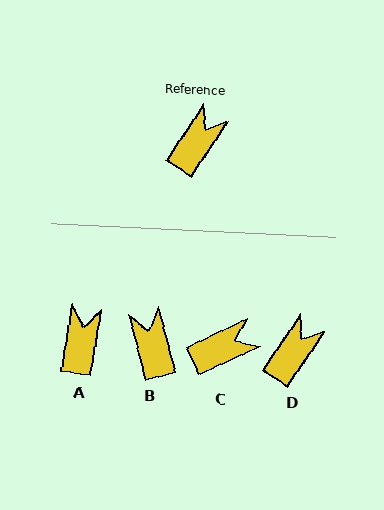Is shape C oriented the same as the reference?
No, it is off by about 31 degrees.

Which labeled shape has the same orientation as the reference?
D.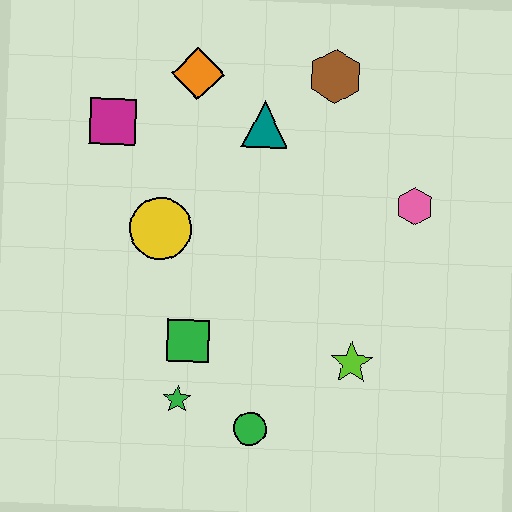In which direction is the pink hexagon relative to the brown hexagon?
The pink hexagon is below the brown hexagon.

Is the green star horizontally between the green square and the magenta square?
Yes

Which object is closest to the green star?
The green square is closest to the green star.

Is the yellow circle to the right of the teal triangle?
No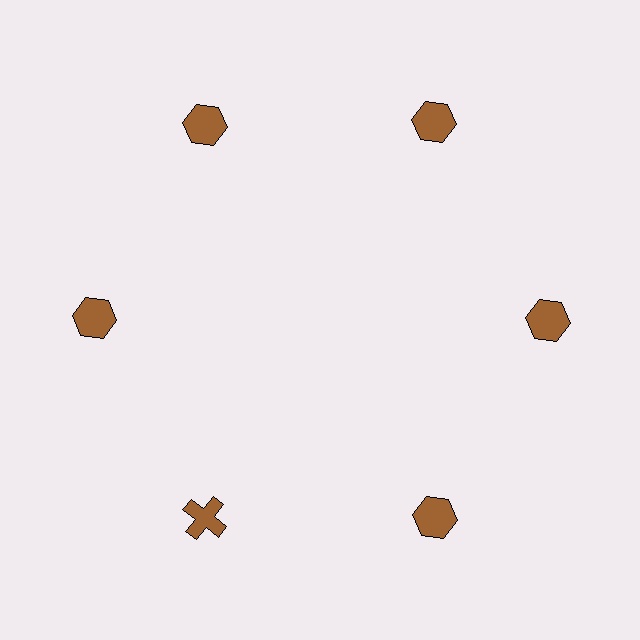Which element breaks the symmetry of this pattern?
The brown cross at roughly the 7 o'clock position breaks the symmetry. All other shapes are brown hexagons.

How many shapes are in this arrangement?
There are 6 shapes arranged in a ring pattern.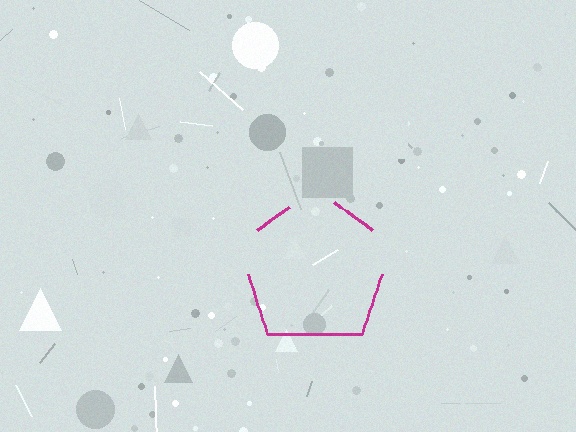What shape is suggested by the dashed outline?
The dashed outline suggests a pentagon.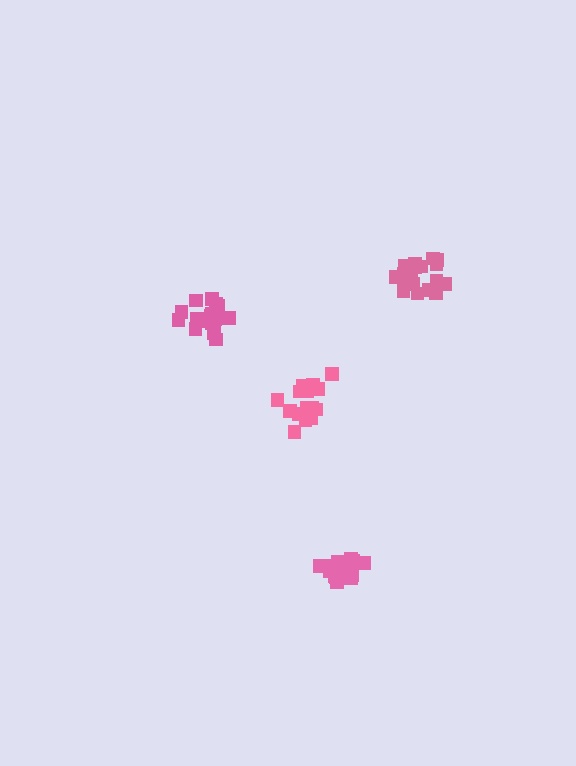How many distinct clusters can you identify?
There are 4 distinct clusters.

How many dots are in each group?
Group 1: 19 dots, Group 2: 20 dots, Group 3: 21 dots, Group 4: 17 dots (77 total).